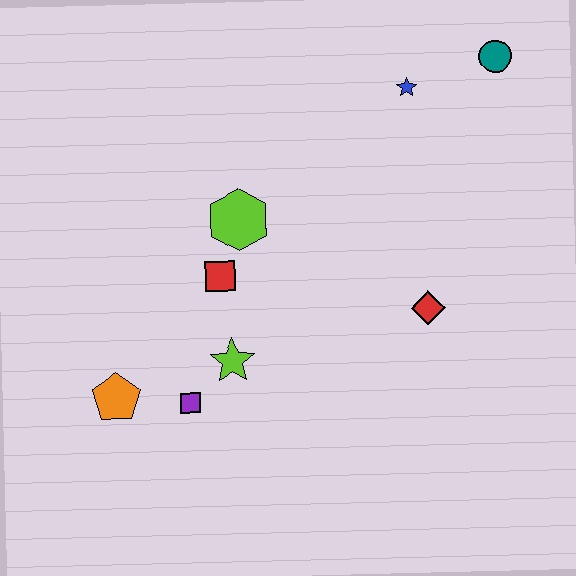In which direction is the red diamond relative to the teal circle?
The red diamond is below the teal circle.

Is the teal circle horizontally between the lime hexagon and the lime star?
No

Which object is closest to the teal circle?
The blue star is closest to the teal circle.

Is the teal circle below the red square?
No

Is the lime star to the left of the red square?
No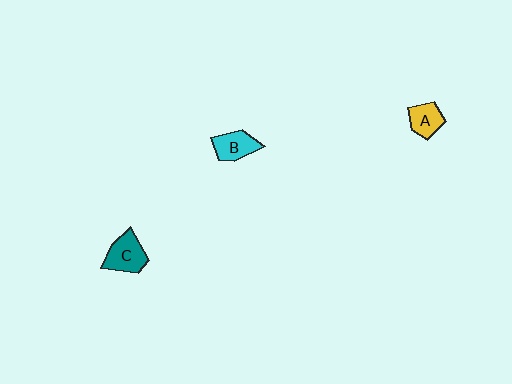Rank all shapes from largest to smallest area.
From largest to smallest: C (teal), B (cyan), A (yellow).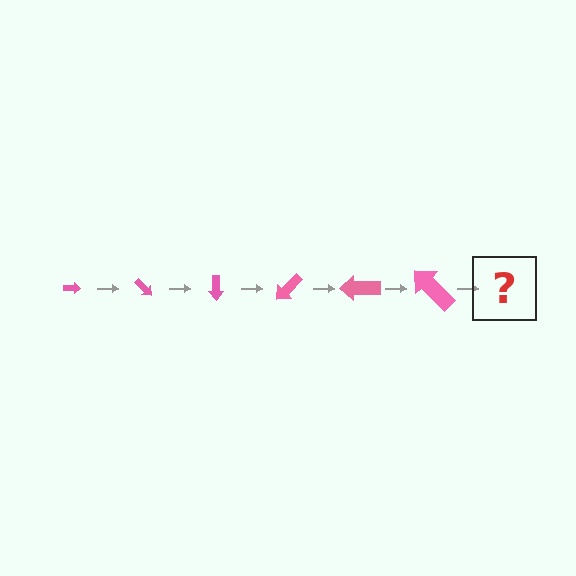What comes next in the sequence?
The next element should be an arrow, larger than the previous one and rotated 270 degrees from the start.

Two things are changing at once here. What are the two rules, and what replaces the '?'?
The two rules are that the arrow grows larger each step and it rotates 45 degrees each step. The '?' should be an arrow, larger than the previous one and rotated 270 degrees from the start.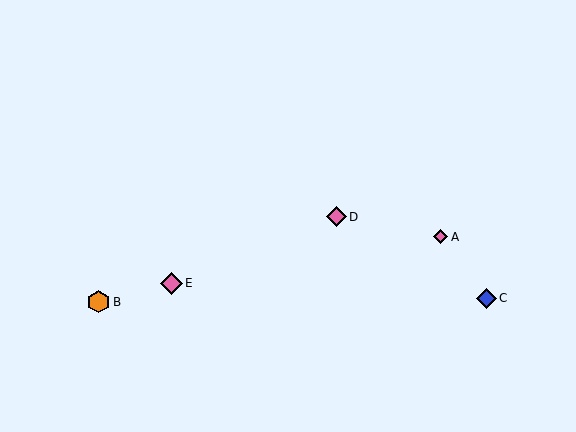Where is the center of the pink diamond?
The center of the pink diamond is at (171, 283).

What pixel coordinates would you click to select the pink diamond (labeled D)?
Click at (336, 217) to select the pink diamond D.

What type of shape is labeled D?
Shape D is a pink diamond.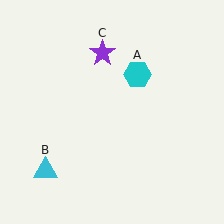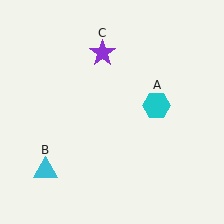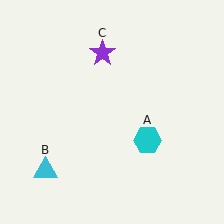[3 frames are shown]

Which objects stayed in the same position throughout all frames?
Cyan triangle (object B) and purple star (object C) remained stationary.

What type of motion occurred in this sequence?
The cyan hexagon (object A) rotated clockwise around the center of the scene.